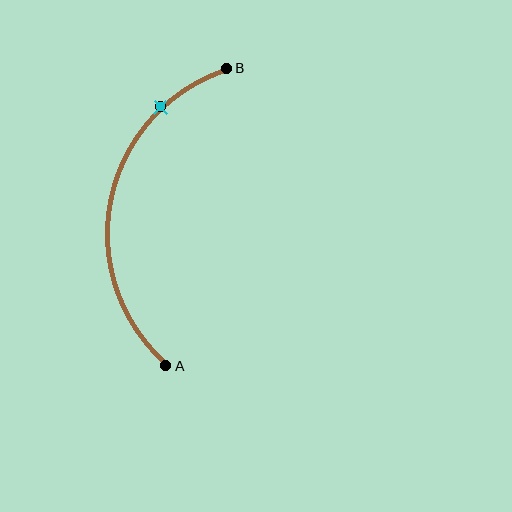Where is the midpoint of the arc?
The arc midpoint is the point on the curve farthest from the straight line joining A and B. It sits to the left of that line.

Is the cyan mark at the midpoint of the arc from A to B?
No. The cyan mark lies on the arc but is closer to endpoint B. The arc midpoint would be at the point on the curve equidistant along the arc from both A and B.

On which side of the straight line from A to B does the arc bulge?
The arc bulges to the left of the straight line connecting A and B.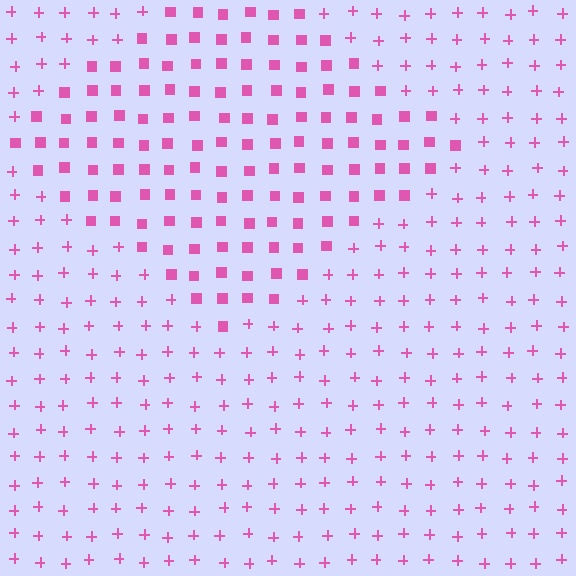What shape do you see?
I see a diamond.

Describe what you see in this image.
The image is filled with small pink elements arranged in a uniform grid. A diamond-shaped region contains squares, while the surrounding area contains plus signs. The boundary is defined purely by the change in element shape.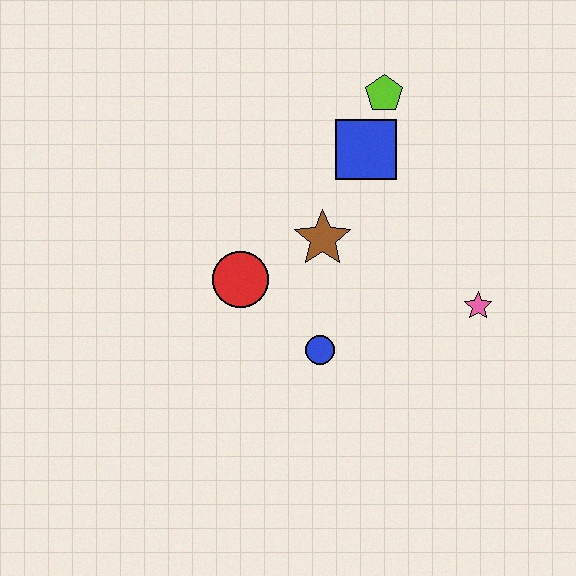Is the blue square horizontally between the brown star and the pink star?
Yes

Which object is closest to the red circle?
The brown star is closest to the red circle.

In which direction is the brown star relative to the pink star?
The brown star is to the left of the pink star.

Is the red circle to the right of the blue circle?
No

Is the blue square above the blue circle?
Yes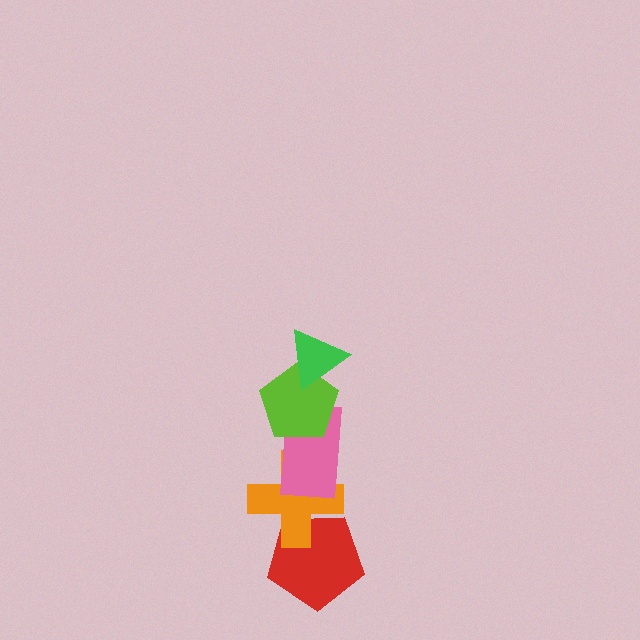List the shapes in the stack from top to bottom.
From top to bottom: the green triangle, the lime pentagon, the pink rectangle, the orange cross, the red pentagon.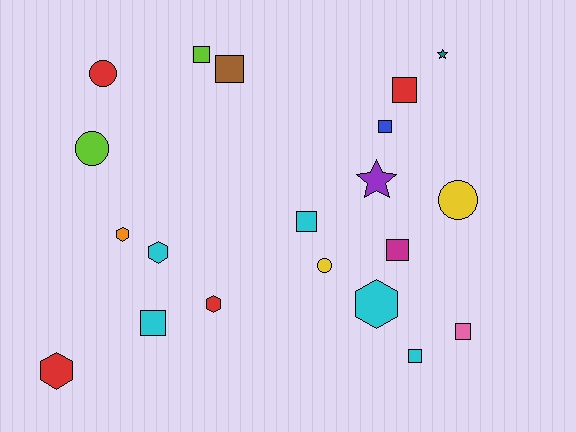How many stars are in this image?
There are 2 stars.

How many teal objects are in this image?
There is 1 teal object.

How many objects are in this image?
There are 20 objects.